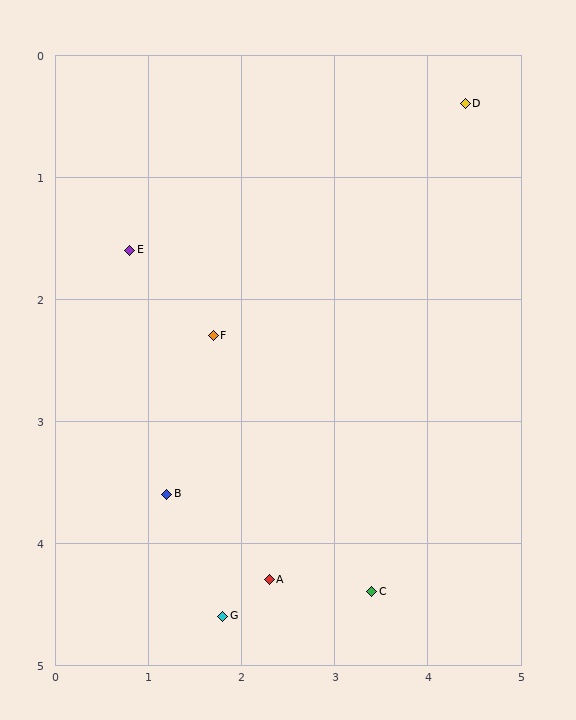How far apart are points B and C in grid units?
Points B and C are about 2.3 grid units apart.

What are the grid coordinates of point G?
Point G is at approximately (1.8, 4.6).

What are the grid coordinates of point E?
Point E is at approximately (0.8, 1.6).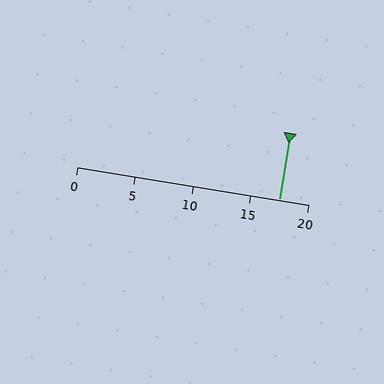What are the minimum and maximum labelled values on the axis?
The axis runs from 0 to 20.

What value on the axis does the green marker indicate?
The marker indicates approximately 17.5.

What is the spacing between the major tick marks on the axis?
The major ticks are spaced 5 apart.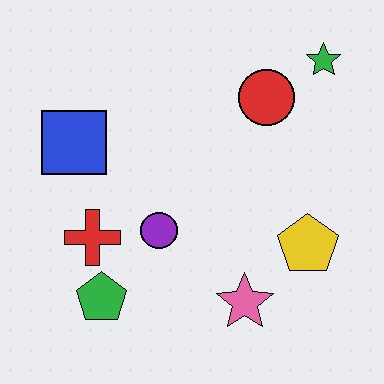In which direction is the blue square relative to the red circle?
The blue square is to the left of the red circle.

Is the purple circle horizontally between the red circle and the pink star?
No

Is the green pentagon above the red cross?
No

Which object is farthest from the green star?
The green pentagon is farthest from the green star.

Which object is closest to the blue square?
The red cross is closest to the blue square.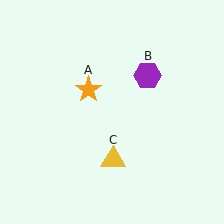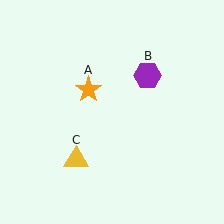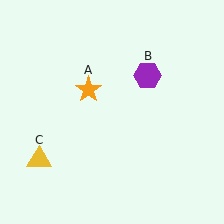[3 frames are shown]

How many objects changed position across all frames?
1 object changed position: yellow triangle (object C).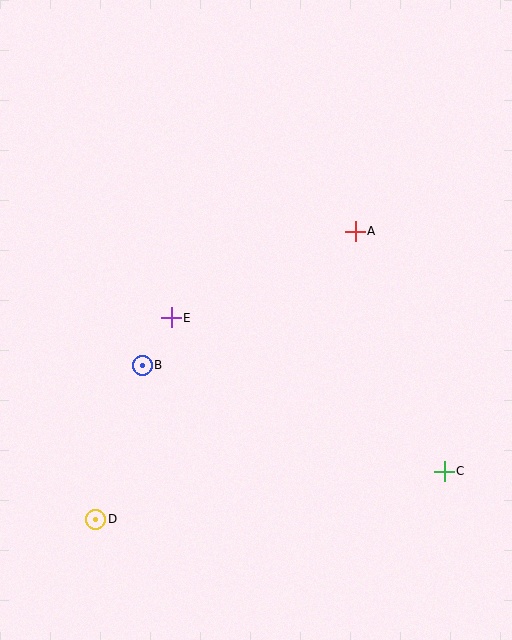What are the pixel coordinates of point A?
Point A is at (355, 231).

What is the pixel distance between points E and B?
The distance between E and B is 56 pixels.